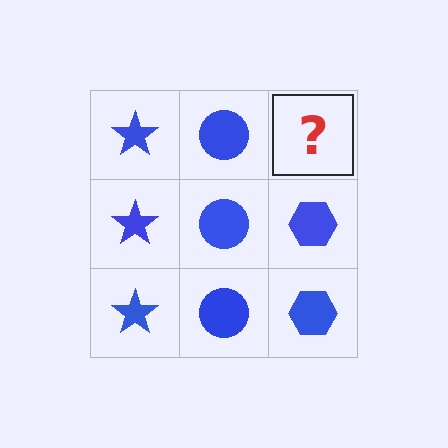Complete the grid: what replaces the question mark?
The question mark should be replaced with a blue hexagon.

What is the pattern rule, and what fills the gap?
The rule is that each column has a consistent shape. The gap should be filled with a blue hexagon.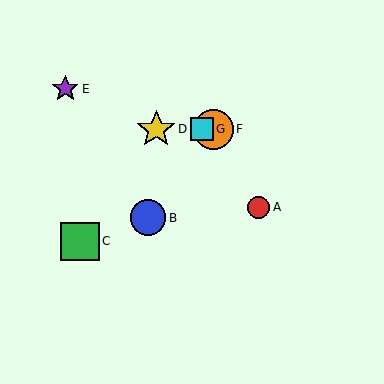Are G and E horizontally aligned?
No, G is at y≈129 and E is at y≈89.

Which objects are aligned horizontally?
Objects D, F, G are aligned horizontally.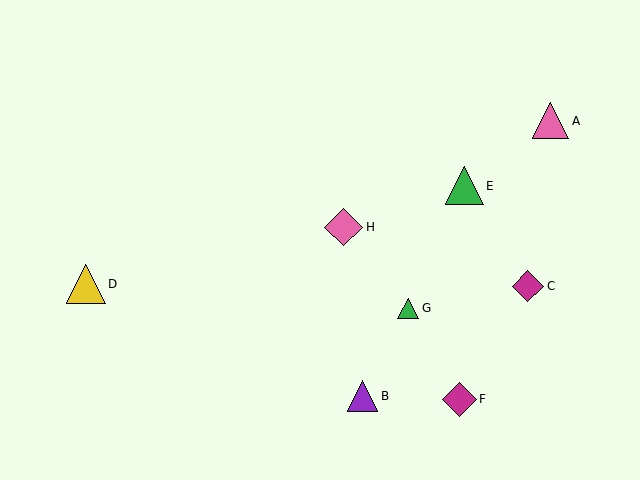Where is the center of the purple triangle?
The center of the purple triangle is at (362, 396).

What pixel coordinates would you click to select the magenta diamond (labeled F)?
Click at (459, 399) to select the magenta diamond F.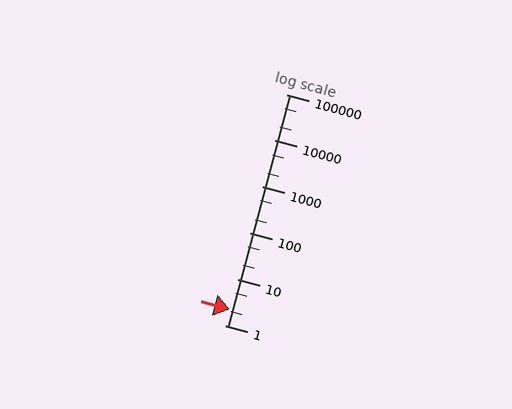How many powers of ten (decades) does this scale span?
The scale spans 5 decades, from 1 to 100000.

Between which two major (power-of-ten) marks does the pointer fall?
The pointer is between 1 and 10.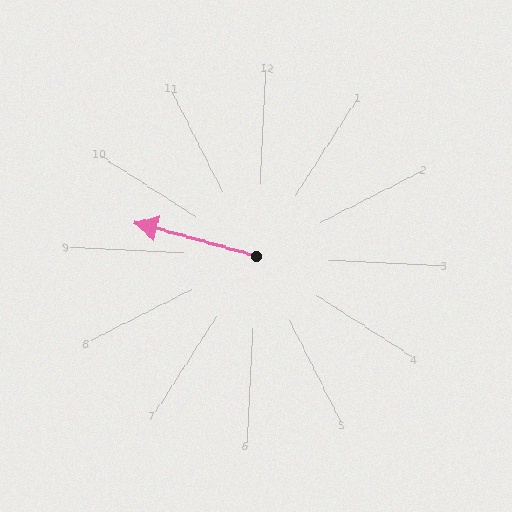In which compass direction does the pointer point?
West.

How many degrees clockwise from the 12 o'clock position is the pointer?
Approximately 283 degrees.